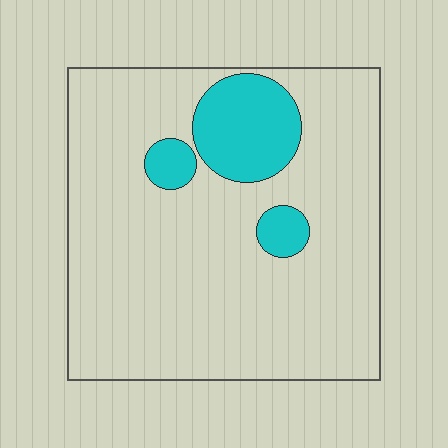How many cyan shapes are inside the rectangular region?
3.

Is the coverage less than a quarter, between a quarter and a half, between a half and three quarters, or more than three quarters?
Less than a quarter.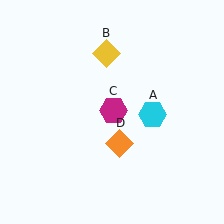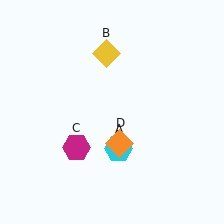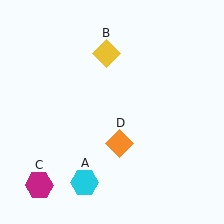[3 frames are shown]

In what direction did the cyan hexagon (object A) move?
The cyan hexagon (object A) moved down and to the left.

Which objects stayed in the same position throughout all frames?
Yellow diamond (object B) and orange diamond (object D) remained stationary.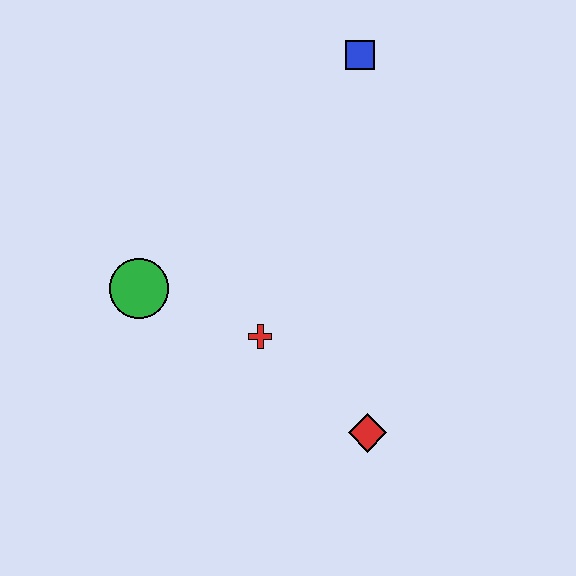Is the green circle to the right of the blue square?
No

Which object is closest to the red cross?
The green circle is closest to the red cross.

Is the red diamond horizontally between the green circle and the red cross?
No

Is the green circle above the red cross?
Yes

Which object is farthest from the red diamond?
The blue square is farthest from the red diamond.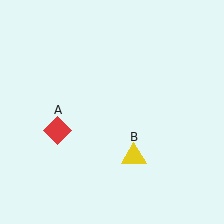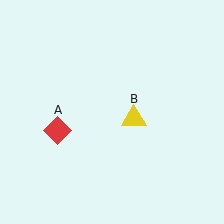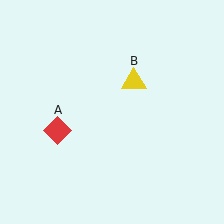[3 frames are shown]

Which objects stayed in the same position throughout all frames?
Red diamond (object A) remained stationary.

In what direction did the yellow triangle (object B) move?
The yellow triangle (object B) moved up.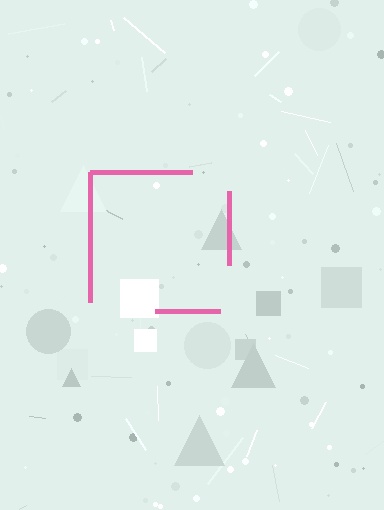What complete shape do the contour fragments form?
The contour fragments form a square.